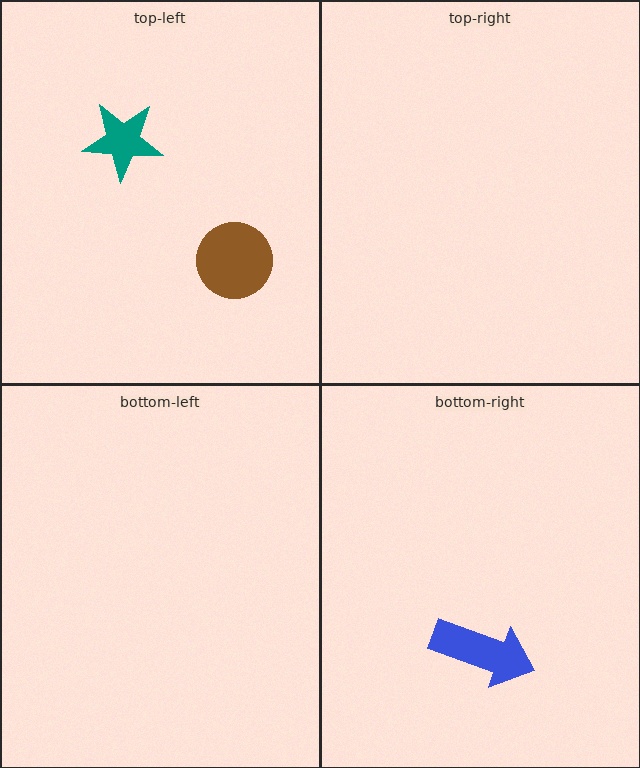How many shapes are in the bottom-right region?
1.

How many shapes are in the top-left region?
2.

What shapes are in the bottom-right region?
The blue arrow.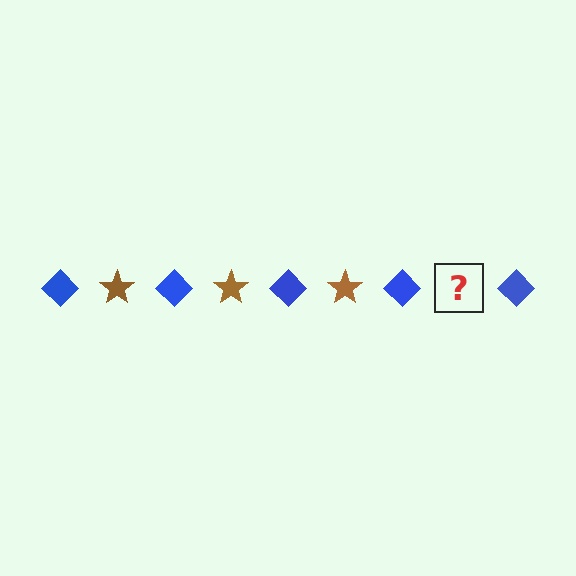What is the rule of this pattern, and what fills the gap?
The rule is that the pattern alternates between blue diamond and brown star. The gap should be filled with a brown star.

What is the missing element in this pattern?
The missing element is a brown star.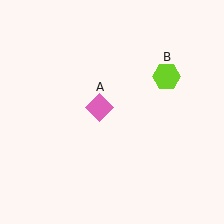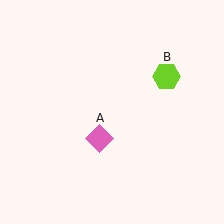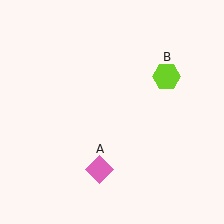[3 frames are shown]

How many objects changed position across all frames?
1 object changed position: pink diamond (object A).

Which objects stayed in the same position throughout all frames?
Lime hexagon (object B) remained stationary.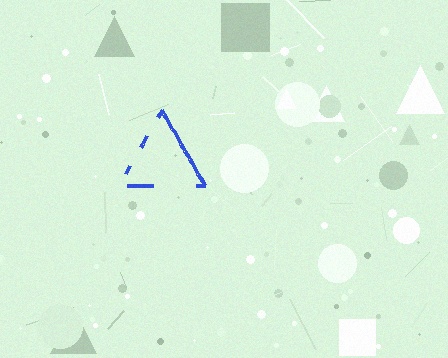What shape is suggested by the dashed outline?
The dashed outline suggests a triangle.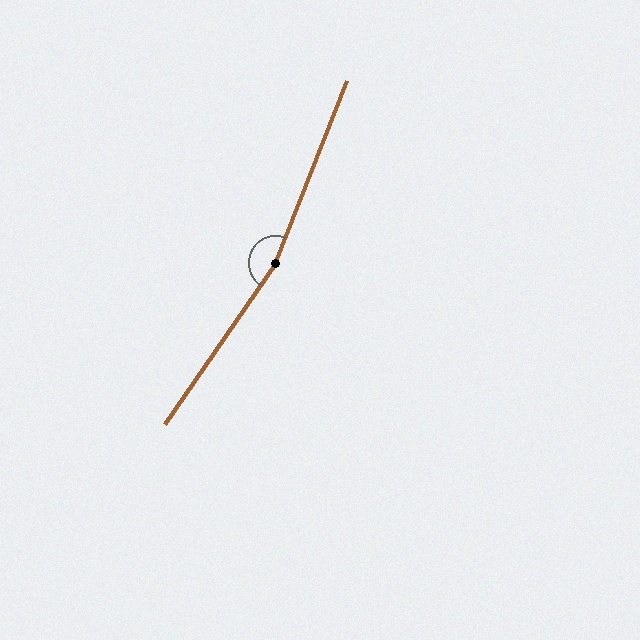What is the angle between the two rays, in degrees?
Approximately 167 degrees.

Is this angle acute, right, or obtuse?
It is obtuse.